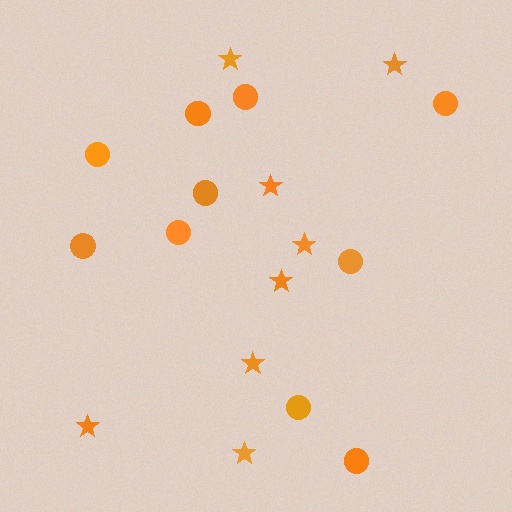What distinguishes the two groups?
There are 2 groups: one group of circles (10) and one group of stars (8).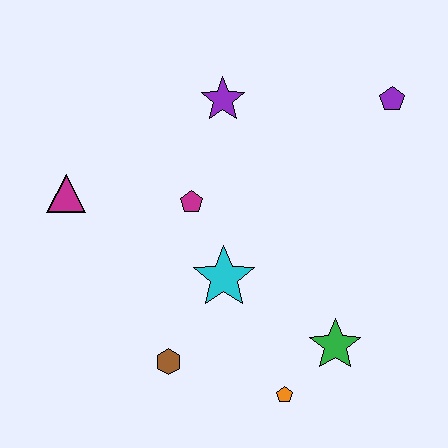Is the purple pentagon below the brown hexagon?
No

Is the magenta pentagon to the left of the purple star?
Yes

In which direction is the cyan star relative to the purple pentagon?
The cyan star is below the purple pentagon.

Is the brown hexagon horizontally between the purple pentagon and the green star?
No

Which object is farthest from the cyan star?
The purple pentagon is farthest from the cyan star.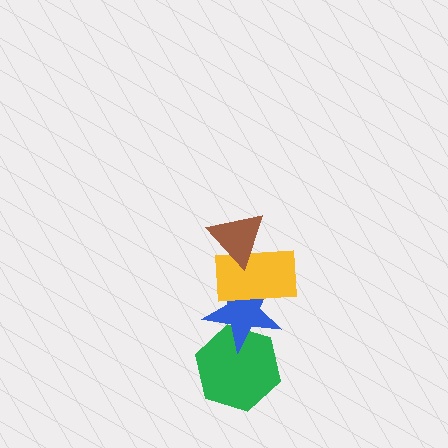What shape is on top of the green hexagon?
The blue star is on top of the green hexagon.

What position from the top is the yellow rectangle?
The yellow rectangle is 2nd from the top.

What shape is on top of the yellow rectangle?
The brown triangle is on top of the yellow rectangle.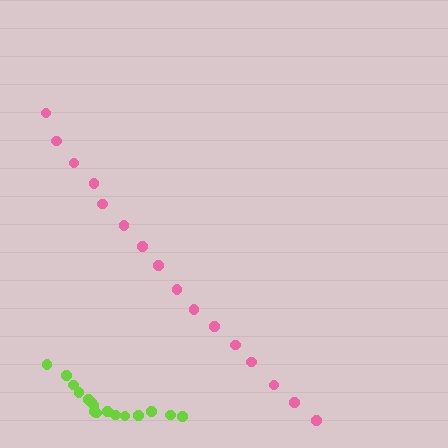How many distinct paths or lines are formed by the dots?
There are 2 distinct paths.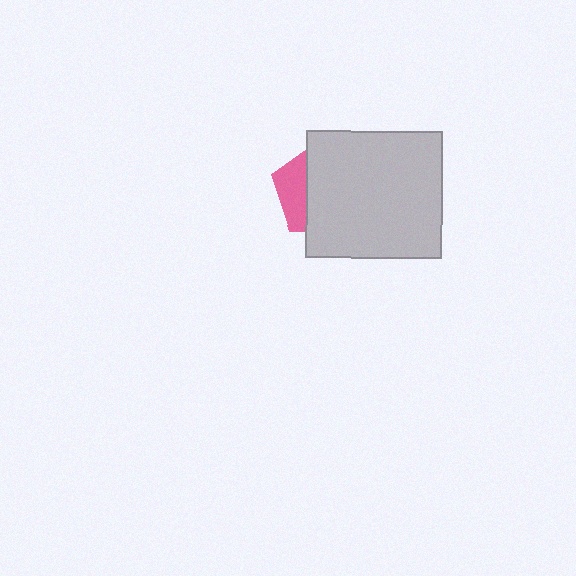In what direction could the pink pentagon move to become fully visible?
The pink pentagon could move left. That would shift it out from behind the light gray rectangle entirely.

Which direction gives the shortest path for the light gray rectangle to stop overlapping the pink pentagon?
Moving right gives the shortest separation.